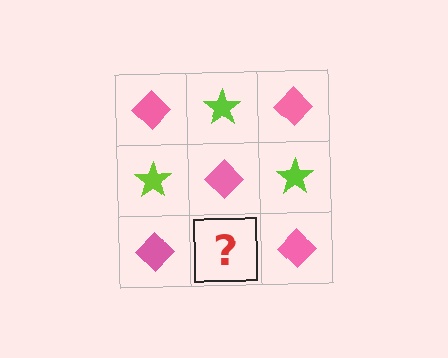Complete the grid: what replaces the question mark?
The question mark should be replaced with a lime star.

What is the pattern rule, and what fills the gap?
The rule is that it alternates pink diamond and lime star in a checkerboard pattern. The gap should be filled with a lime star.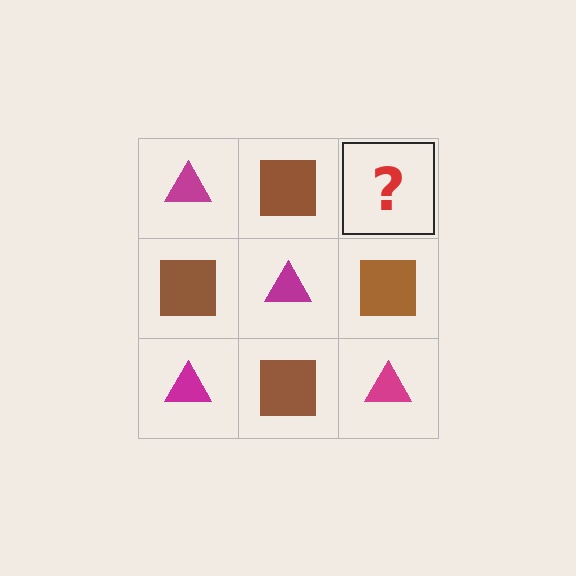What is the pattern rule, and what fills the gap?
The rule is that it alternates magenta triangle and brown square in a checkerboard pattern. The gap should be filled with a magenta triangle.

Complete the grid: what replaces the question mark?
The question mark should be replaced with a magenta triangle.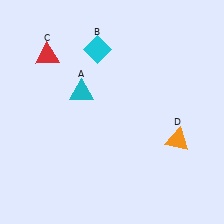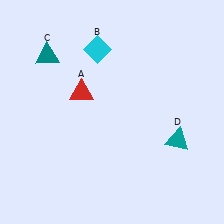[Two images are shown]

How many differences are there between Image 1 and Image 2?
There are 3 differences between the two images.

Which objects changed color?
A changed from cyan to red. C changed from red to teal. D changed from orange to teal.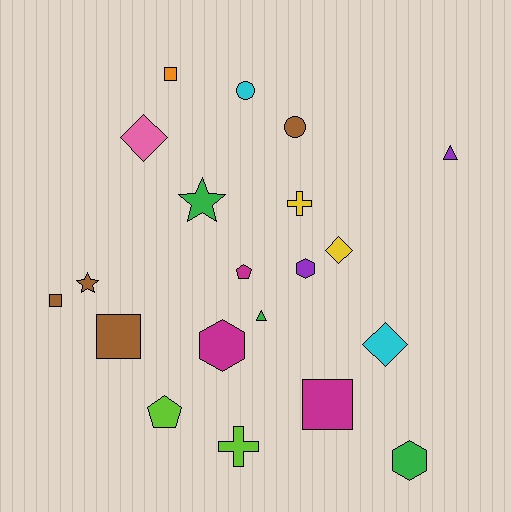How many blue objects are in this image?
There are no blue objects.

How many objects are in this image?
There are 20 objects.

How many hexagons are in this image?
There are 3 hexagons.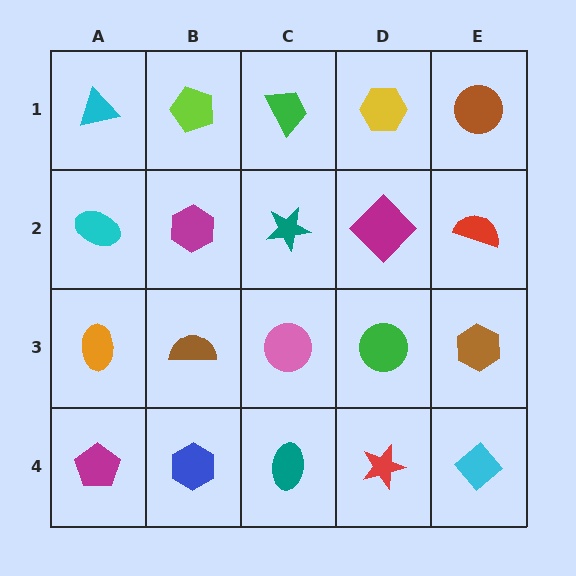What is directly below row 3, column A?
A magenta pentagon.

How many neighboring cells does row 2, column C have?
4.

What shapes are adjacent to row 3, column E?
A red semicircle (row 2, column E), a cyan diamond (row 4, column E), a green circle (row 3, column D).